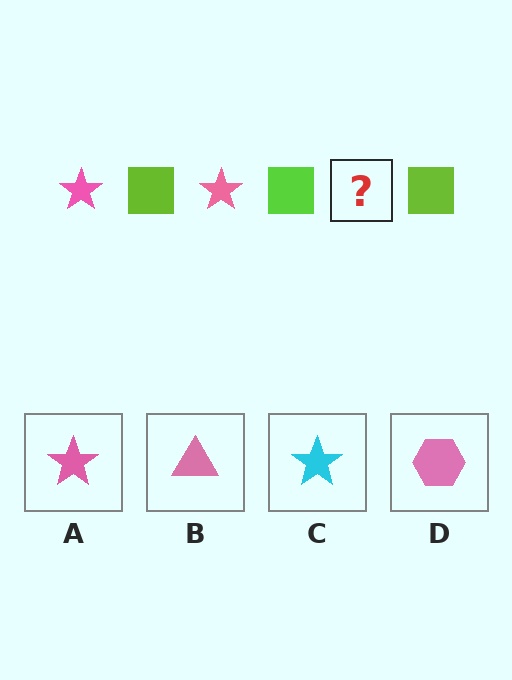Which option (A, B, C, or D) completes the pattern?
A.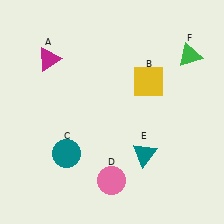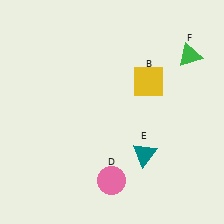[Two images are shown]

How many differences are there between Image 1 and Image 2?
There are 2 differences between the two images.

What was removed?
The magenta triangle (A), the teal circle (C) were removed in Image 2.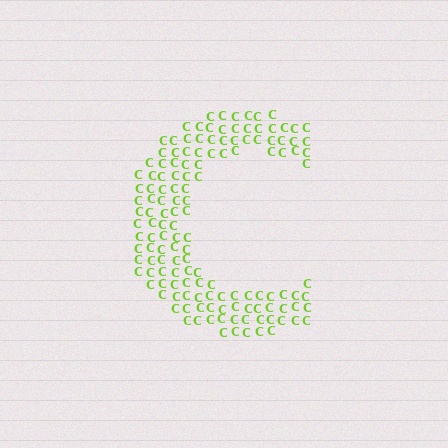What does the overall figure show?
The overall figure shows the letter C.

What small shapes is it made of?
It is made of small letter C's.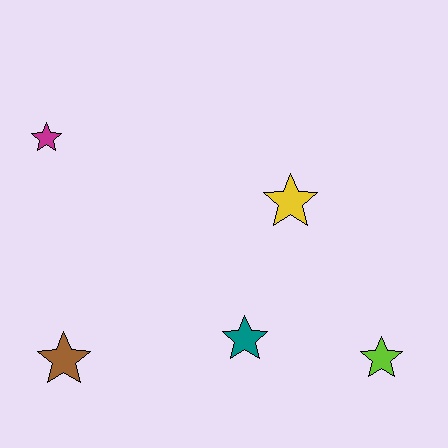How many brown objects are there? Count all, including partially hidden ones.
There is 1 brown object.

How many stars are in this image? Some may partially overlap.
There are 5 stars.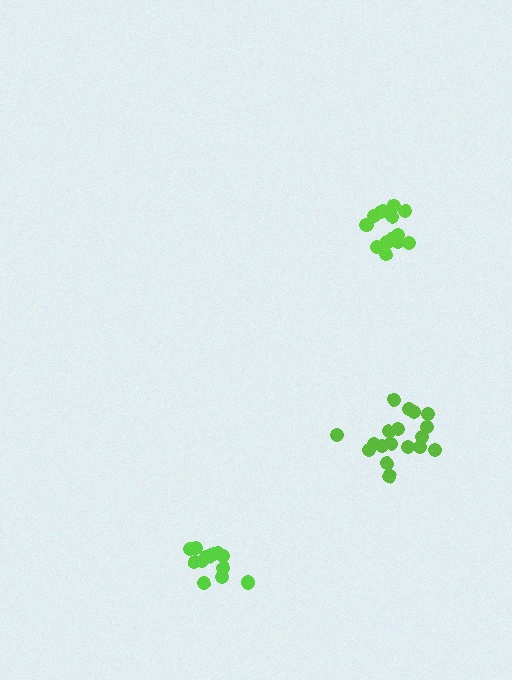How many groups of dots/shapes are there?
There are 3 groups.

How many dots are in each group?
Group 1: 13 dots, Group 2: 18 dots, Group 3: 15 dots (46 total).